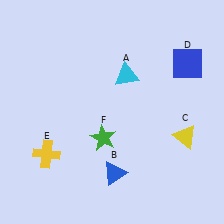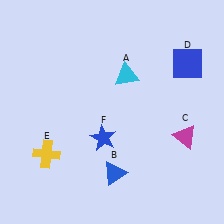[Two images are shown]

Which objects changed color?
C changed from yellow to magenta. F changed from green to blue.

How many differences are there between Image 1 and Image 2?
There are 2 differences between the two images.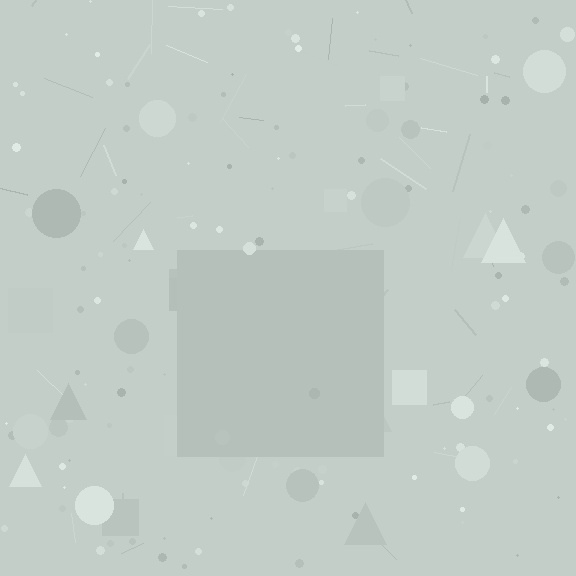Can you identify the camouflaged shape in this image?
The camouflaged shape is a square.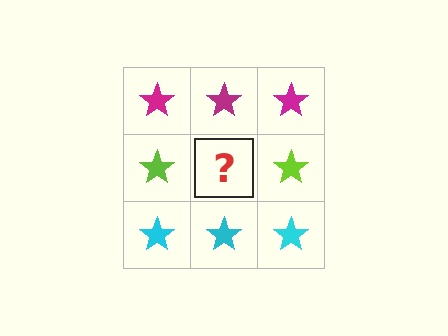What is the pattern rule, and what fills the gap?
The rule is that each row has a consistent color. The gap should be filled with a lime star.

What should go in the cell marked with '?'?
The missing cell should contain a lime star.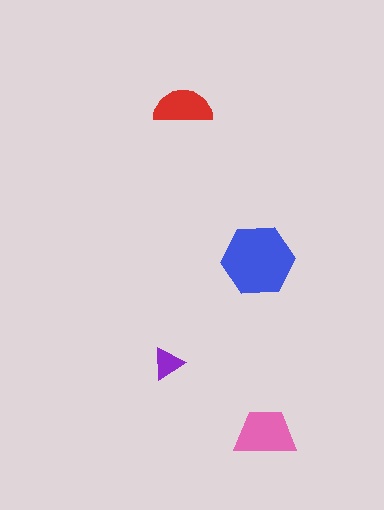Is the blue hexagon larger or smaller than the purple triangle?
Larger.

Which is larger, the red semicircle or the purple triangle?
The red semicircle.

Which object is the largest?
The blue hexagon.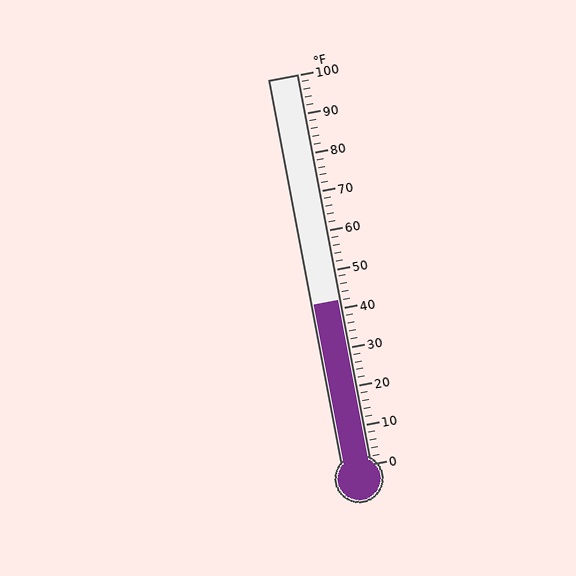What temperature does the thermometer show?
The thermometer shows approximately 42°F.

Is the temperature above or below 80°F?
The temperature is below 80°F.